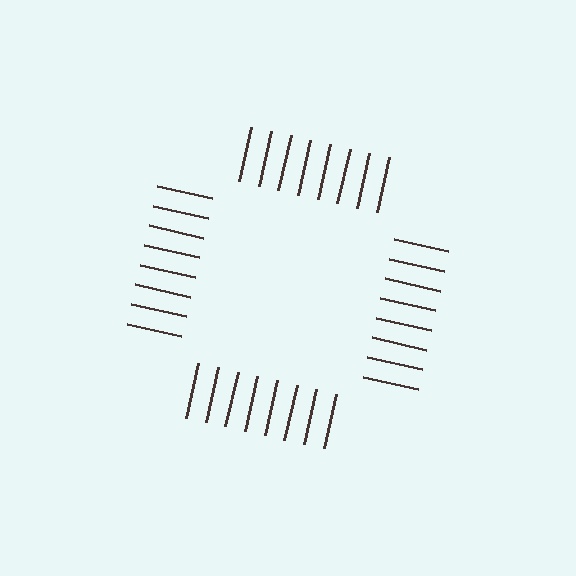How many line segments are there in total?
32 — 8 along each of the 4 edges.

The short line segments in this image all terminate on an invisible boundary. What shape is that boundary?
An illusory square — the line segments terminate on its edges but no continuous stroke is drawn.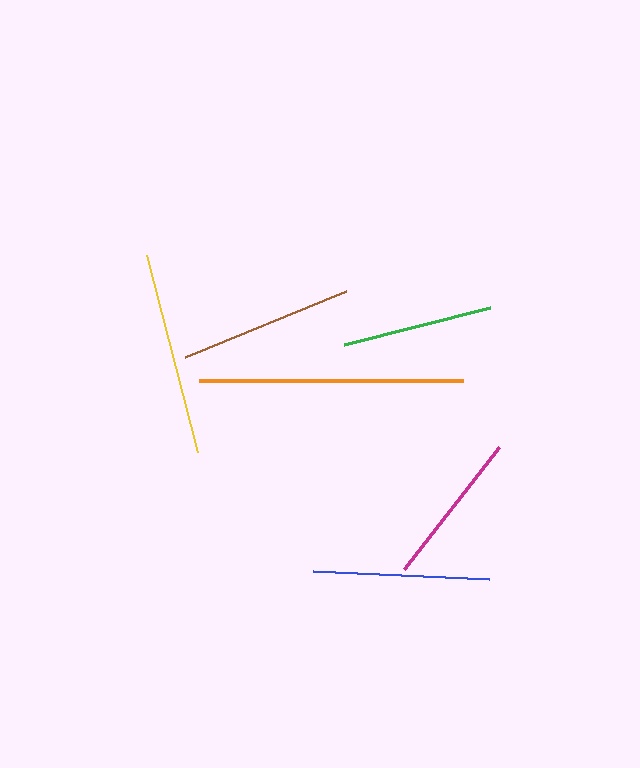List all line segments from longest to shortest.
From longest to shortest: orange, yellow, blue, brown, magenta, green.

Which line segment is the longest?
The orange line is the longest at approximately 265 pixels.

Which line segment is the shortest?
The green line is the shortest at approximately 151 pixels.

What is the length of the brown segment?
The brown segment is approximately 173 pixels long.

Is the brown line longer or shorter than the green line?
The brown line is longer than the green line.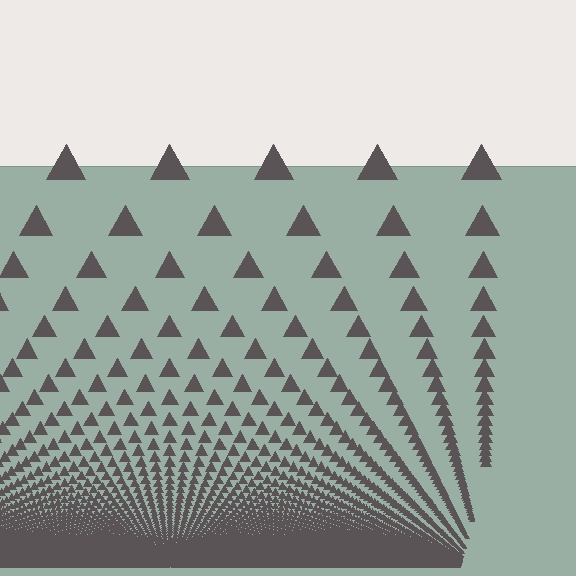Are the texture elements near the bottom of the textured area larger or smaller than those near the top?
Smaller. The gradient is inverted — elements near the bottom are smaller and denser.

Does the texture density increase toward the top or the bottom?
Density increases toward the bottom.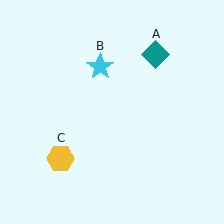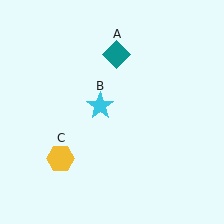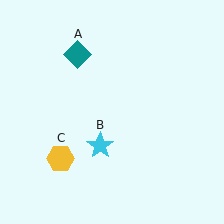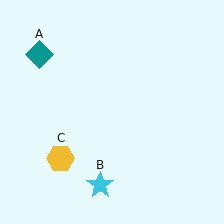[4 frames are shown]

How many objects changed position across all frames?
2 objects changed position: teal diamond (object A), cyan star (object B).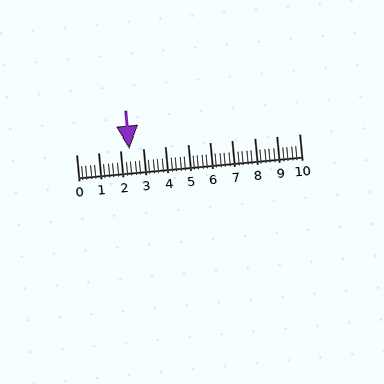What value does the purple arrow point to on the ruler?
The purple arrow points to approximately 2.4.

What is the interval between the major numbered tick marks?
The major tick marks are spaced 1 units apart.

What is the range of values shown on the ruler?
The ruler shows values from 0 to 10.